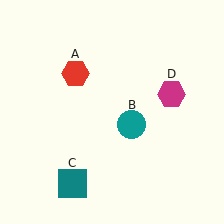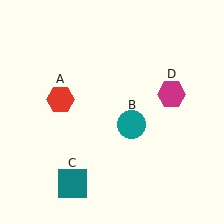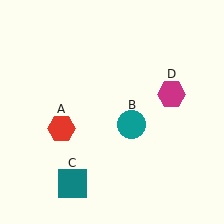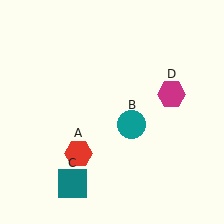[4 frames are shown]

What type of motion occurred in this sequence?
The red hexagon (object A) rotated counterclockwise around the center of the scene.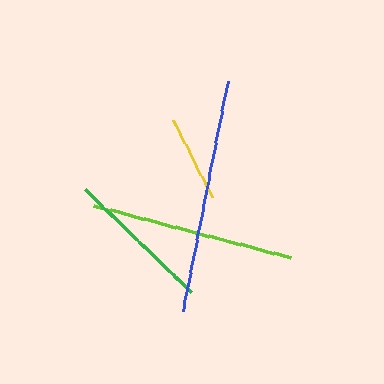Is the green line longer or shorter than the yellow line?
The green line is longer than the yellow line.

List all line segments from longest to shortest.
From longest to shortest: blue, lime, green, yellow.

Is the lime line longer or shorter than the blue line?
The blue line is longer than the lime line.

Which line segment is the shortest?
The yellow line is the shortest at approximately 87 pixels.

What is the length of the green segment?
The green segment is approximately 148 pixels long.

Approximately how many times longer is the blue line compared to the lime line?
The blue line is approximately 1.2 times the length of the lime line.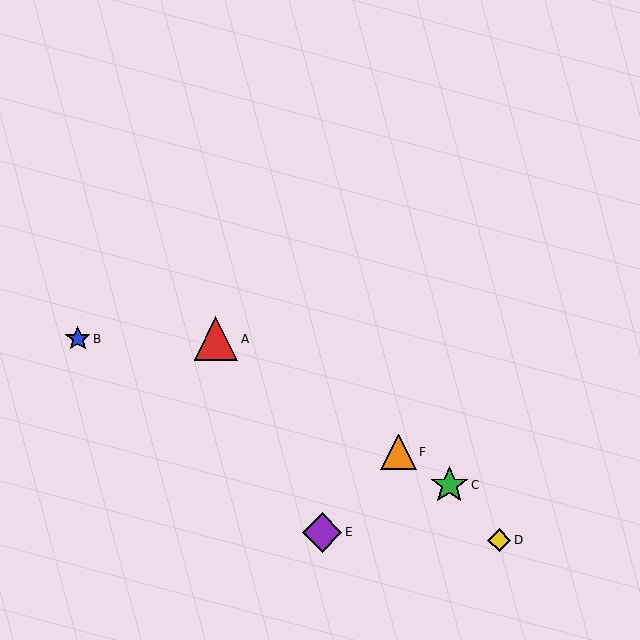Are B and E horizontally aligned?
No, B is at y≈339 and E is at y≈532.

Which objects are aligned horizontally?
Objects A, B are aligned horizontally.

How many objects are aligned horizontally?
2 objects (A, B) are aligned horizontally.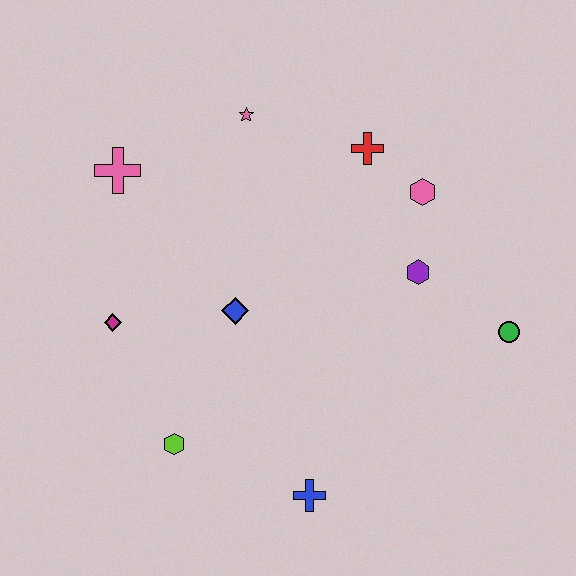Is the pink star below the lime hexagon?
No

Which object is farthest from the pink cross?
The green circle is farthest from the pink cross.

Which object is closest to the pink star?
The red cross is closest to the pink star.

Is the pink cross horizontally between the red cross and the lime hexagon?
No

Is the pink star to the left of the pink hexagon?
Yes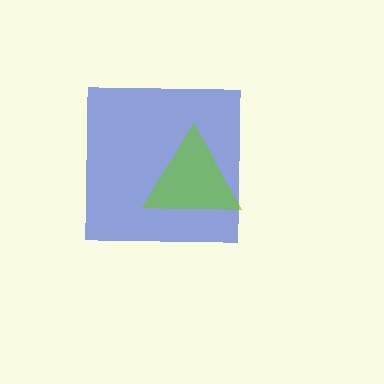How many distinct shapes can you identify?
There are 2 distinct shapes: a blue square, a lime triangle.